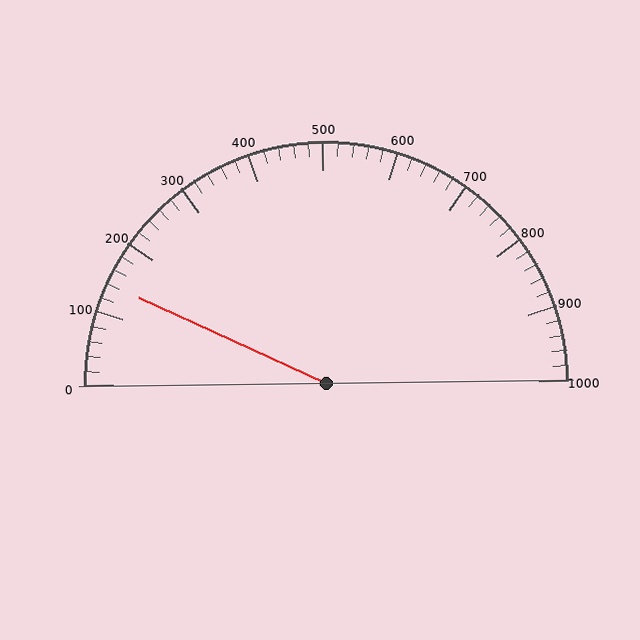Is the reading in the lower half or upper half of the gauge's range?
The reading is in the lower half of the range (0 to 1000).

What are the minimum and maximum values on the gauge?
The gauge ranges from 0 to 1000.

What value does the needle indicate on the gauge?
The needle indicates approximately 140.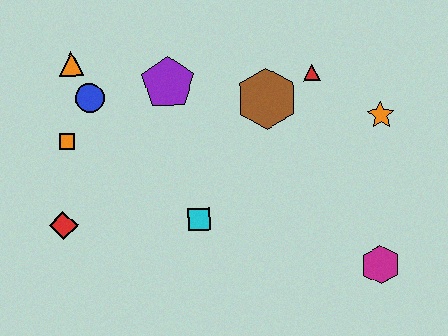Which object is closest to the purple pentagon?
The blue circle is closest to the purple pentagon.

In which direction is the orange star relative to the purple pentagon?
The orange star is to the right of the purple pentagon.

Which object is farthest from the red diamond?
The orange star is farthest from the red diamond.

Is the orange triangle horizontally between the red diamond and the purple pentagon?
Yes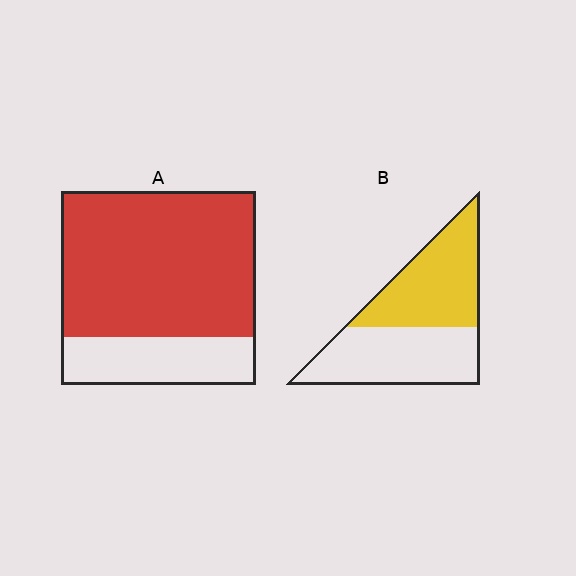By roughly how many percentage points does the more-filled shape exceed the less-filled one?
By roughly 25 percentage points (A over B).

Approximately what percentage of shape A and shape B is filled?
A is approximately 75% and B is approximately 50%.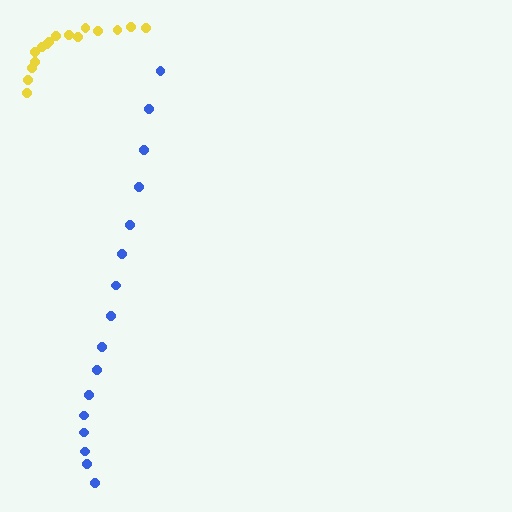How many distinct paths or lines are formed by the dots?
There are 2 distinct paths.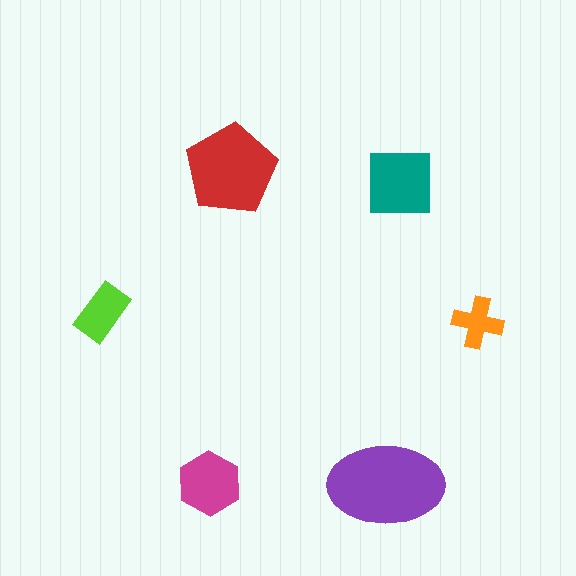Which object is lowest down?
The purple ellipse is bottommost.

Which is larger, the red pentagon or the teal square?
The red pentagon.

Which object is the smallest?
The orange cross.